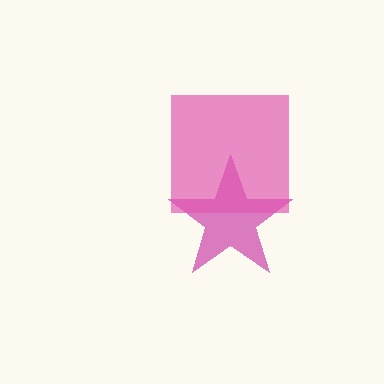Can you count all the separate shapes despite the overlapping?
Yes, there are 2 separate shapes.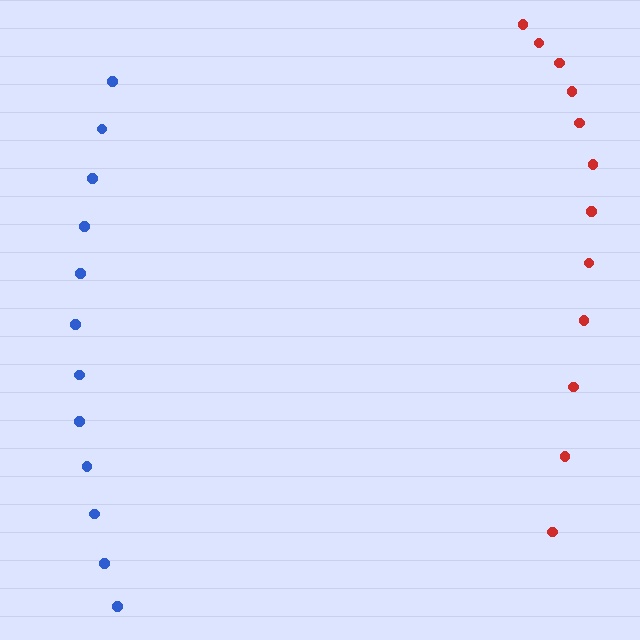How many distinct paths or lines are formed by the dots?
There are 2 distinct paths.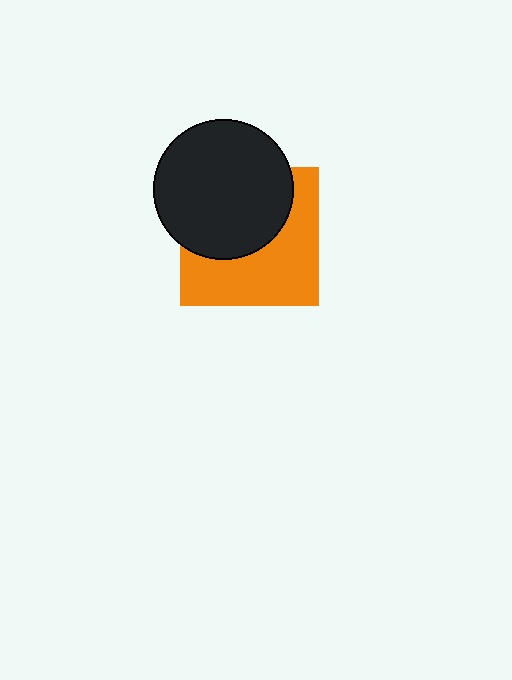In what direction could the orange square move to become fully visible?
The orange square could move down. That would shift it out from behind the black circle entirely.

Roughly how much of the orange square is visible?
About half of it is visible (roughly 52%).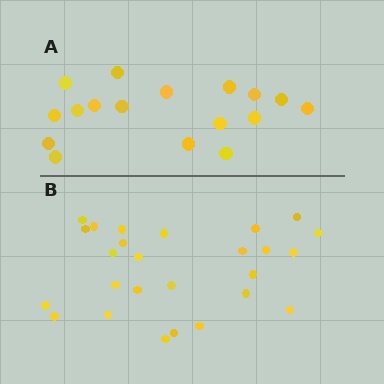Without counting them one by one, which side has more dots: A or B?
Region B (the bottom region) has more dots.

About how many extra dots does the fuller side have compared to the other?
Region B has roughly 8 or so more dots than region A.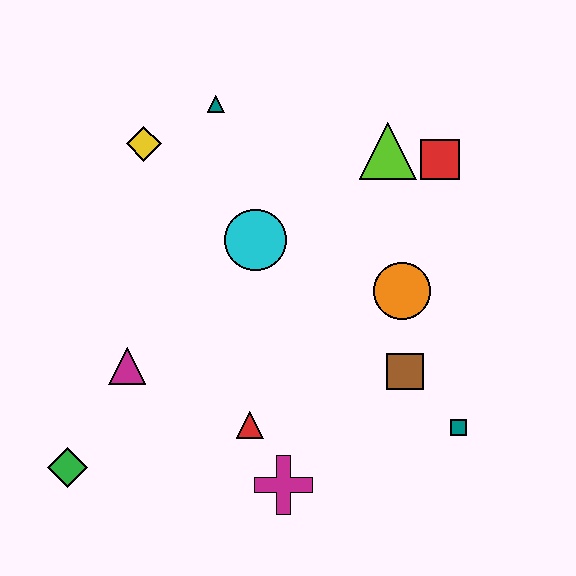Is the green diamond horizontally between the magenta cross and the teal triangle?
No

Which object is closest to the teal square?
The brown square is closest to the teal square.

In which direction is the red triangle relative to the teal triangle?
The red triangle is below the teal triangle.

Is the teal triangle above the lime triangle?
Yes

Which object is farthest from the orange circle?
The green diamond is farthest from the orange circle.